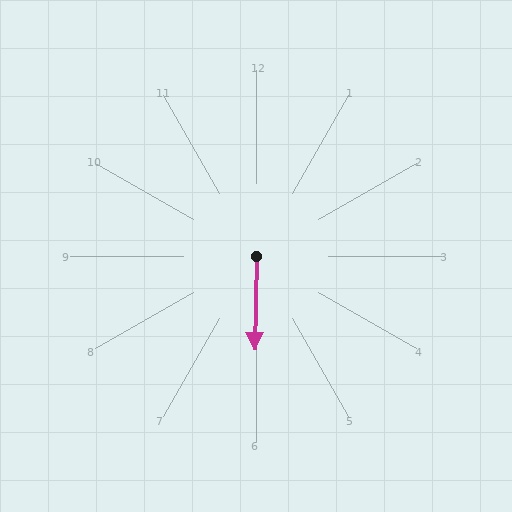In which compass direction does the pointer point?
South.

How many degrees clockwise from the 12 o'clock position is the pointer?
Approximately 181 degrees.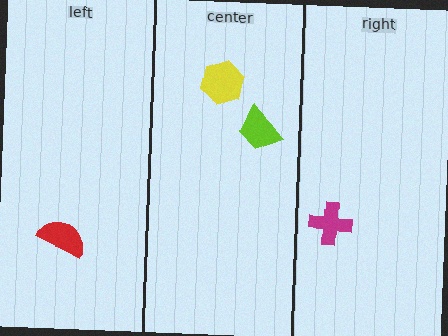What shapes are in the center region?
The yellow hexagon, the lime trapezoid.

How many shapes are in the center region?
2.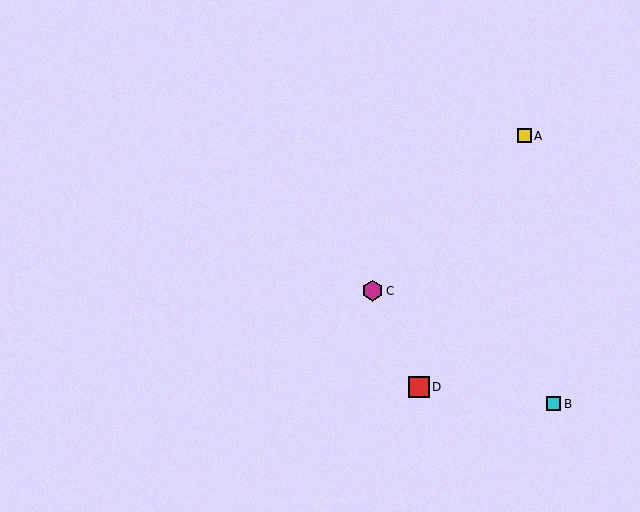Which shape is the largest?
The red square (labeled D) is the largest.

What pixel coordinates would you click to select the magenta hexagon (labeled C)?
Click at (372, 291) to select the magenta hexagon C.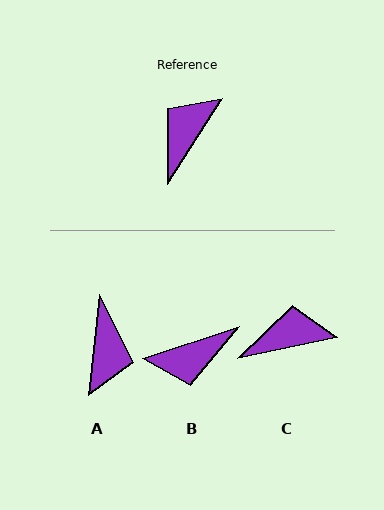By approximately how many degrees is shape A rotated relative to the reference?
Approximately 153 degrees clockwise.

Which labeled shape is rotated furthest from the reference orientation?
A, about 153 degrees away.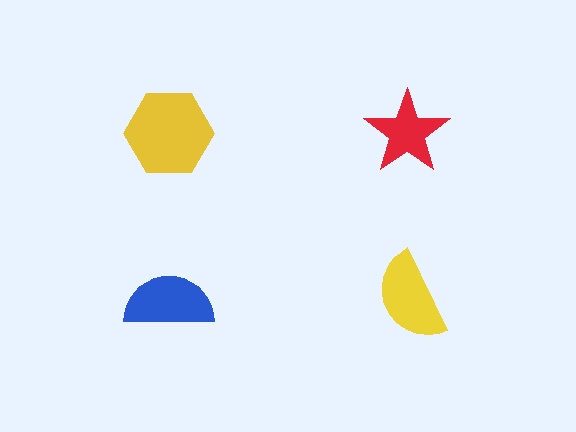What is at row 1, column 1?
A yellow hexagon.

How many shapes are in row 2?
2 shapes.